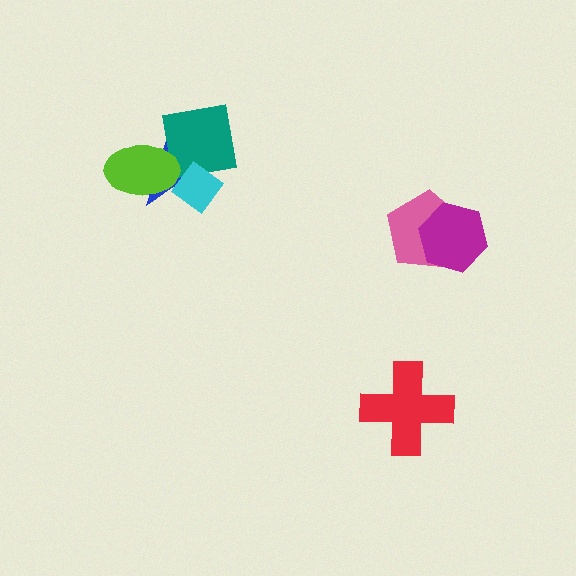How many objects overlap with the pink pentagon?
1 object overlaps with the pink pentagon.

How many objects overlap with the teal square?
2 objects overlap with the teal square.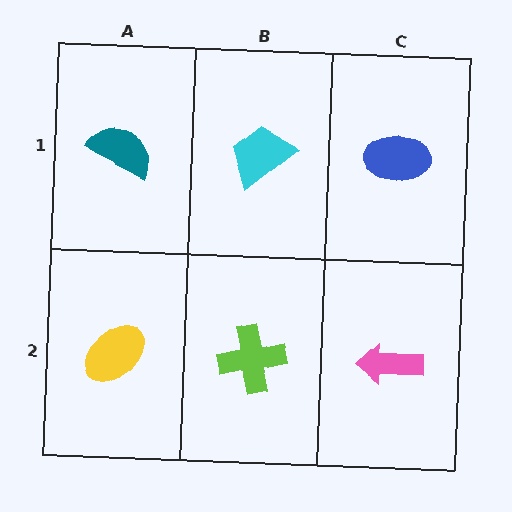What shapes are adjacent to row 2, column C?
A blue ellipse (row 1, column C), a lime cross (row 2, column B).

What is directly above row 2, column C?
A blue ellipse.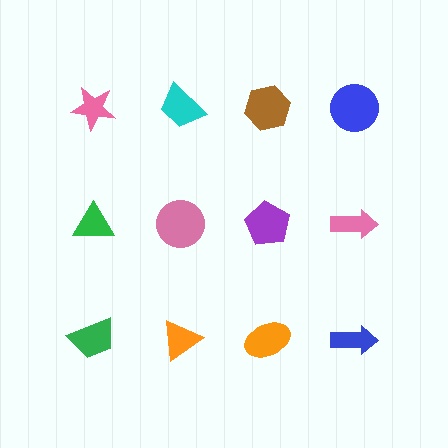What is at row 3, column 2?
An orange triangle.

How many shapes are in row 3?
4 shapes.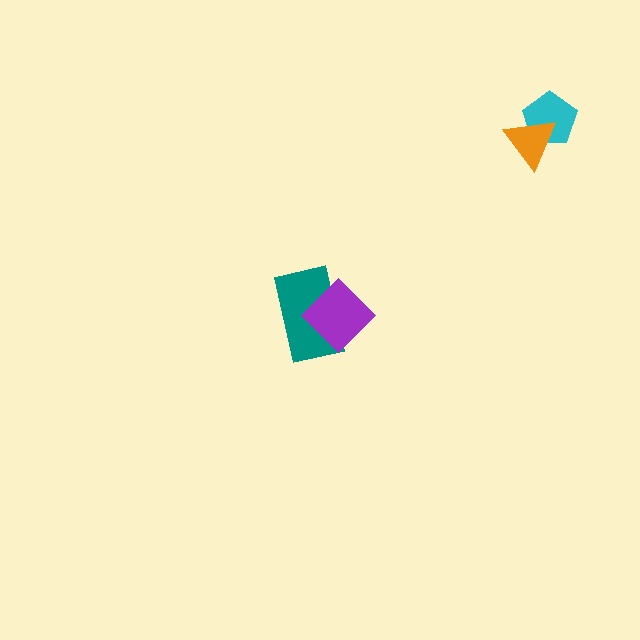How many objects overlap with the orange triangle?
1 object overlaps with the orange triangle.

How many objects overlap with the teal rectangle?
1 object overlaps with the teal rectangle.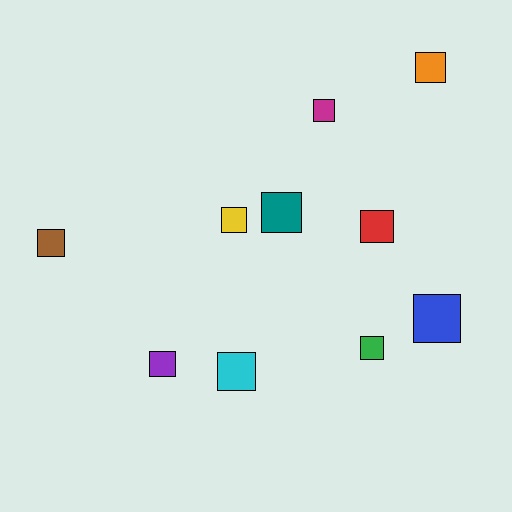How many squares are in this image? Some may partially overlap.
There are 10 squares.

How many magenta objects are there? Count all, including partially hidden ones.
There is 1 magenta object.